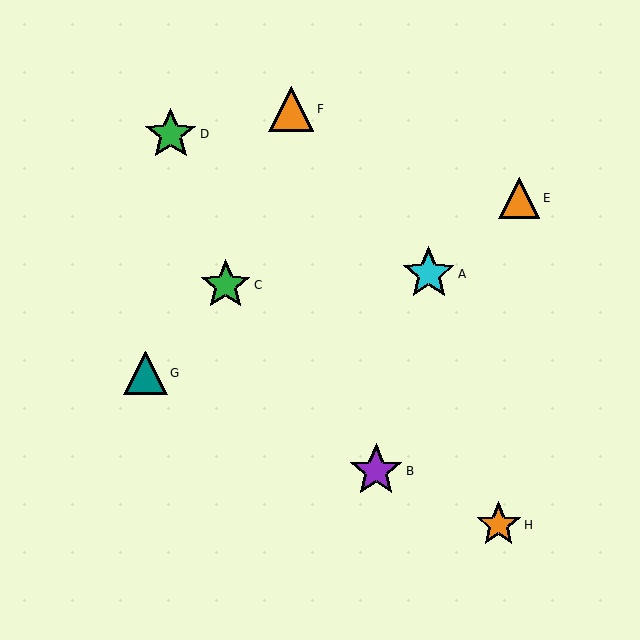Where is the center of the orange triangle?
The center of the orange triangle is at (291, 109).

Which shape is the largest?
The purple star (labeled B) is the largest.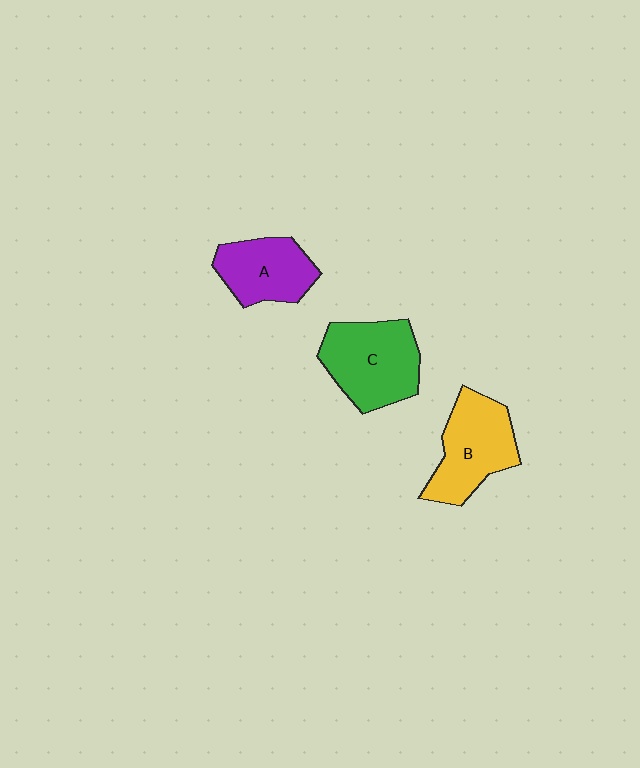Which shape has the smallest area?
Shape A (purple).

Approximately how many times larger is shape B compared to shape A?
Approximately 1.2 times.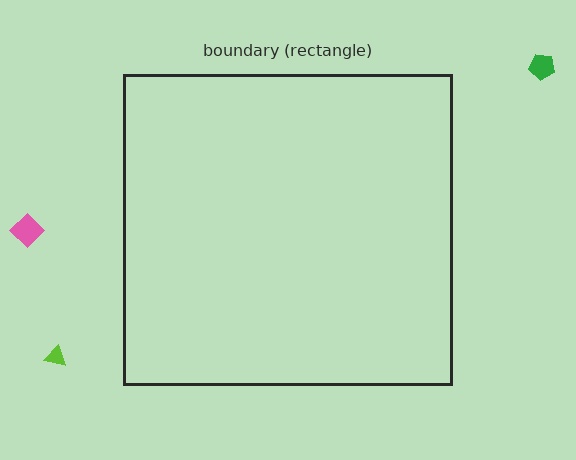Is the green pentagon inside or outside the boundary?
Outside.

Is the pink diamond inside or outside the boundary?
Outside.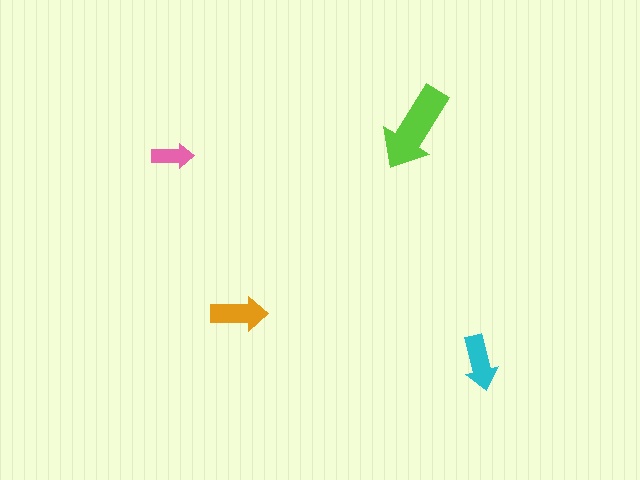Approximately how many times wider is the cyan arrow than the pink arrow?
About 1.5 times wider.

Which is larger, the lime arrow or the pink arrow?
The lime one.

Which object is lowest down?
The cyan arrow is bottommost.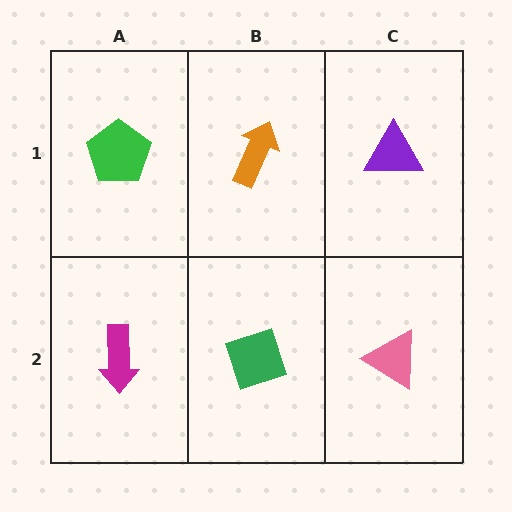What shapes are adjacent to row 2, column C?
A purple triangle (row 1, column C), a green diamond (row 2, column B).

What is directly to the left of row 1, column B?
A green pentagon.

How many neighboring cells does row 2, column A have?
2.